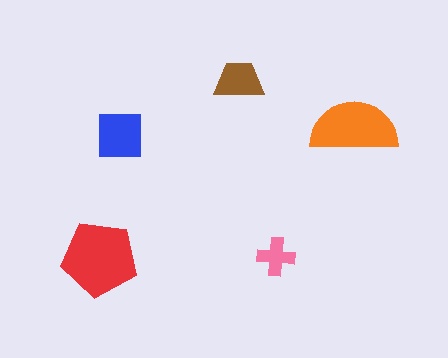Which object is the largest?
The red pentagon.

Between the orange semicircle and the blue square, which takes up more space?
The orange semicircle.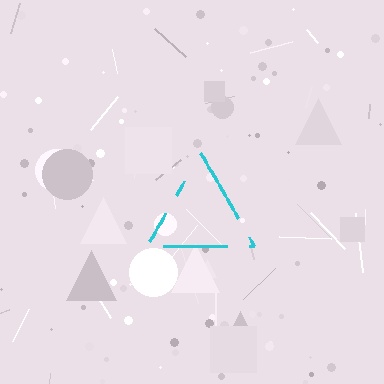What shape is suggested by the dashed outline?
The dashed outline suggests a triangle.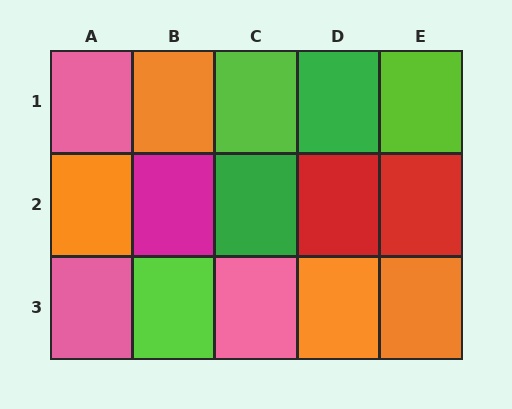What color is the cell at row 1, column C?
Lime.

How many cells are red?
2 cells are red.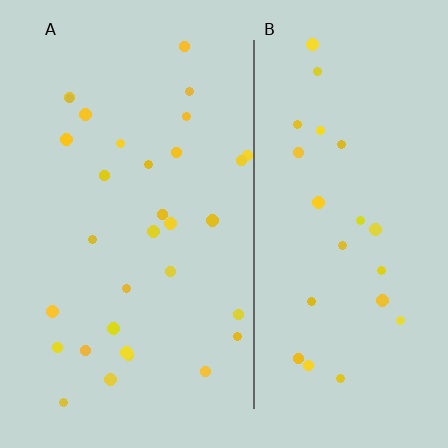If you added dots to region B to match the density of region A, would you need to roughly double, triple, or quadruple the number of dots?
Approximately double.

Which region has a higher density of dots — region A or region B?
A (the left).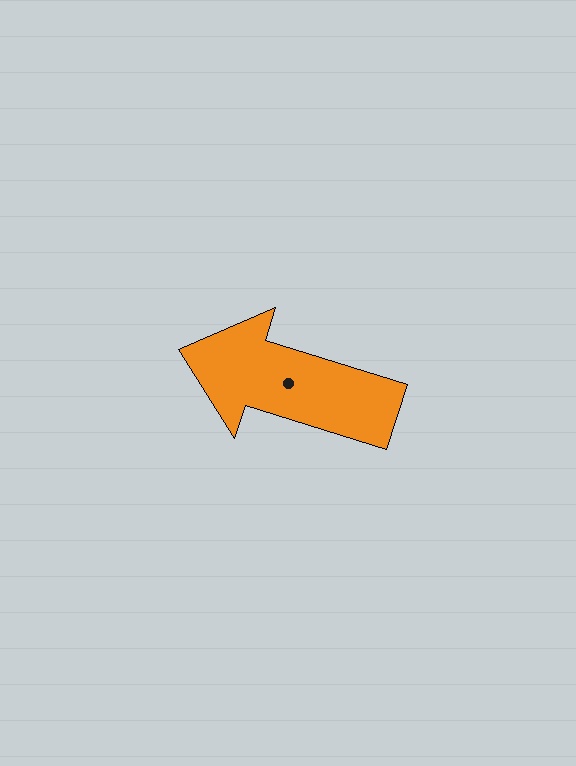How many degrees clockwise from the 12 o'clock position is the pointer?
Approximately 287 degrees.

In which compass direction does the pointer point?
West.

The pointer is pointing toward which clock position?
Roughly 10 o'clock.